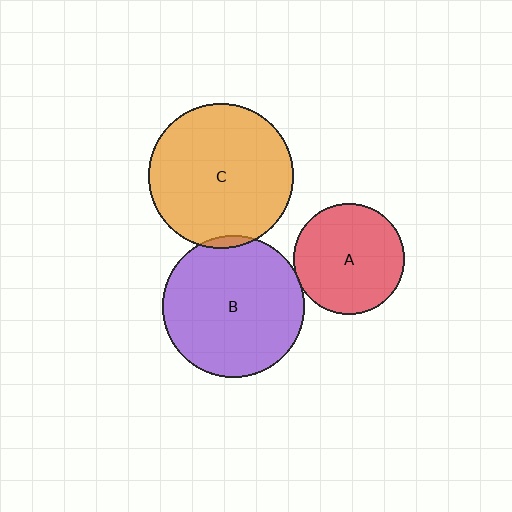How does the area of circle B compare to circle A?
Approximately 1.7 times.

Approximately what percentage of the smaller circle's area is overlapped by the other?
Approximately 5%.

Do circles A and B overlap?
Yes.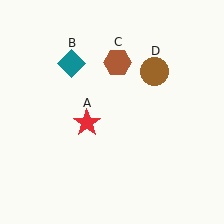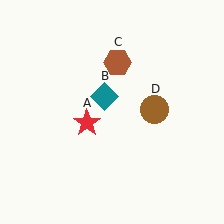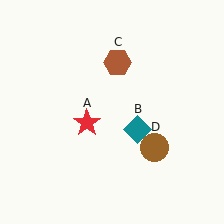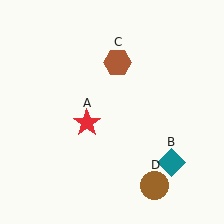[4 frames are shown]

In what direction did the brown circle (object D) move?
The brown circle (object D) moved down.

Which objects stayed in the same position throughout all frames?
Red star (object A) and brown hexagon (object C) remained stationary.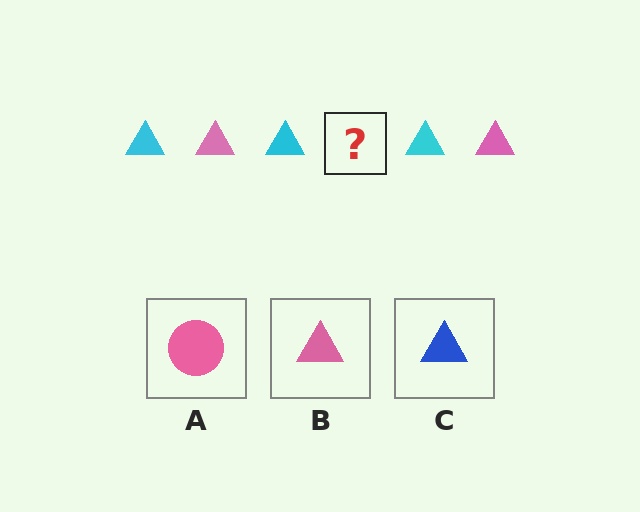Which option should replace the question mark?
Option B.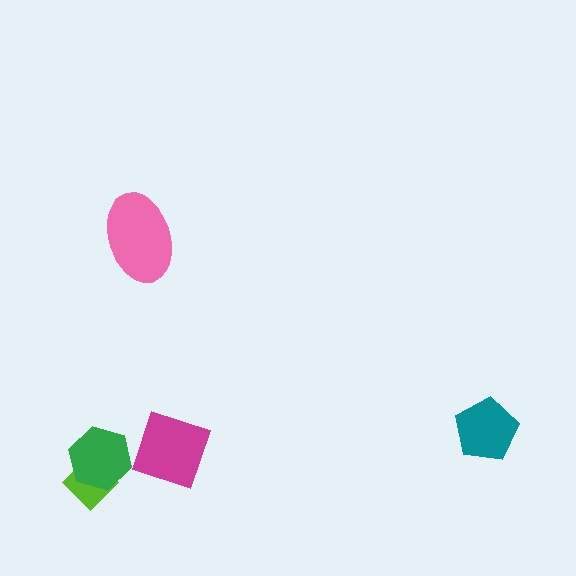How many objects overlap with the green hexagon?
1 object overlaps with the green hexagon.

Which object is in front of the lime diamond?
The green hexagon is in front of the lime diamond.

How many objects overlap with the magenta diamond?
0 objects overlap with the magenta diamond.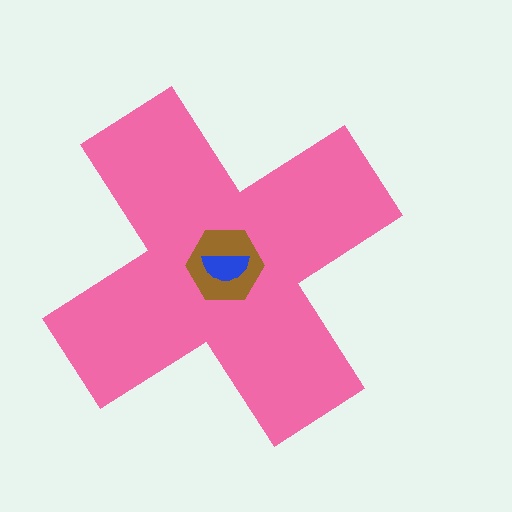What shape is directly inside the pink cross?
The brown hexagon.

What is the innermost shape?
The blue semicircle.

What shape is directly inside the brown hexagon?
The blue semicircle.